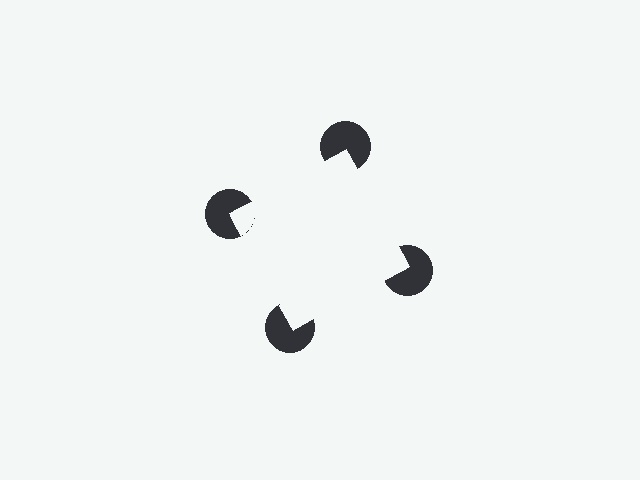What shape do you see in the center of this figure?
An illusory square — its edges are inferred from the aligned wedge cuts in the pac-man discs, not physically drawn.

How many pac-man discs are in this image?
There are 4 — one at each vertex of the illusory square.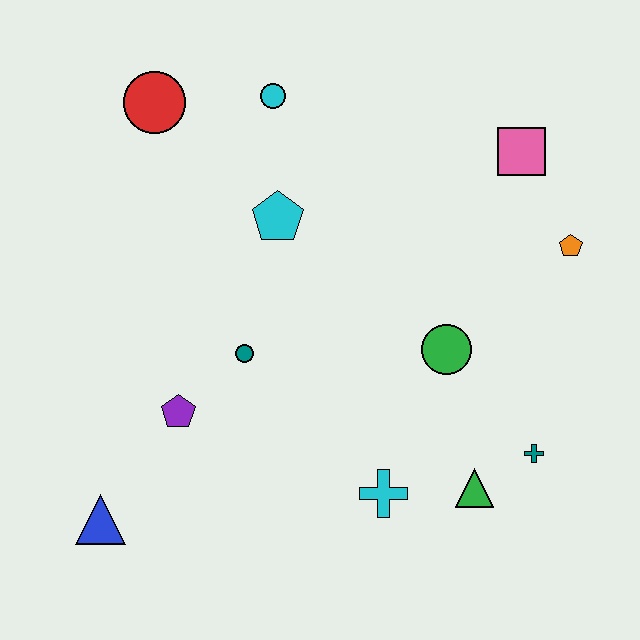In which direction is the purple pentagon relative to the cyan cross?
The purple pentagon is to the left of the cyan cross.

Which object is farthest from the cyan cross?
The red circle is farthest from the cyan cross.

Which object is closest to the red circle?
The cyan circle is closest to the red circle.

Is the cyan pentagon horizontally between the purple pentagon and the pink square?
Yes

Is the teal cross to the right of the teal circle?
Yes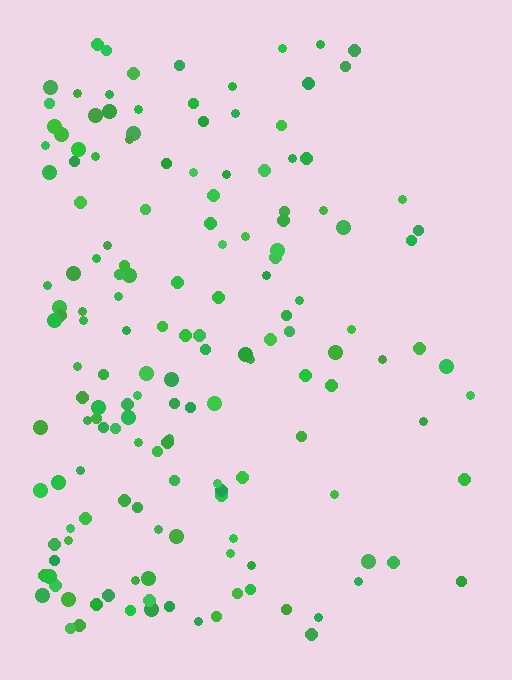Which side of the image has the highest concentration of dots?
The left.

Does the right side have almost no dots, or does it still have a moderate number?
Still a moderate number, just noticeably fewer than the left.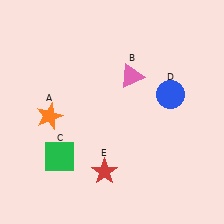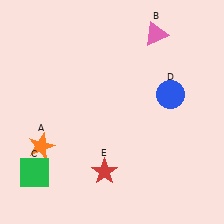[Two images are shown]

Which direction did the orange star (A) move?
The orange star (A) moved down.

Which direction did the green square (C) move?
The green square (C) moved left.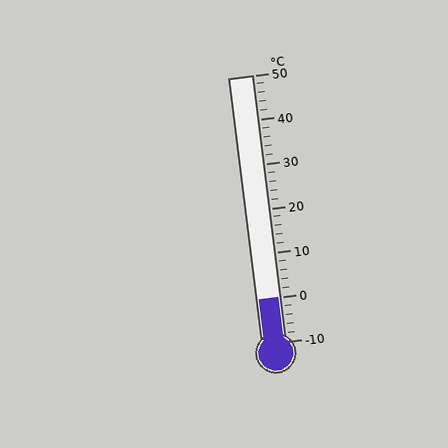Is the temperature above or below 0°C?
The temperature is at 0°C.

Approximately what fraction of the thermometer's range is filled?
The thermometer is filled to approximately 15% of its range.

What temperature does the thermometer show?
The thermometer shows approximately 0°C.